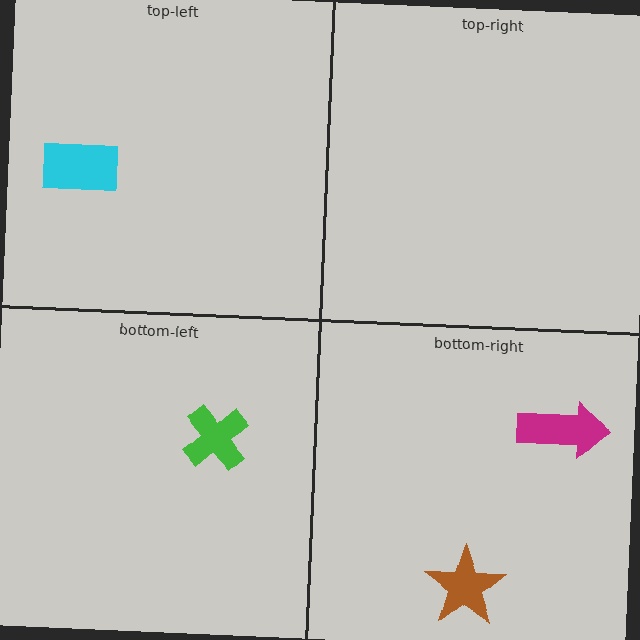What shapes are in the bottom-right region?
The brown star, the magenta arrow.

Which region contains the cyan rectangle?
The top-left region.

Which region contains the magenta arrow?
The bottom-right region.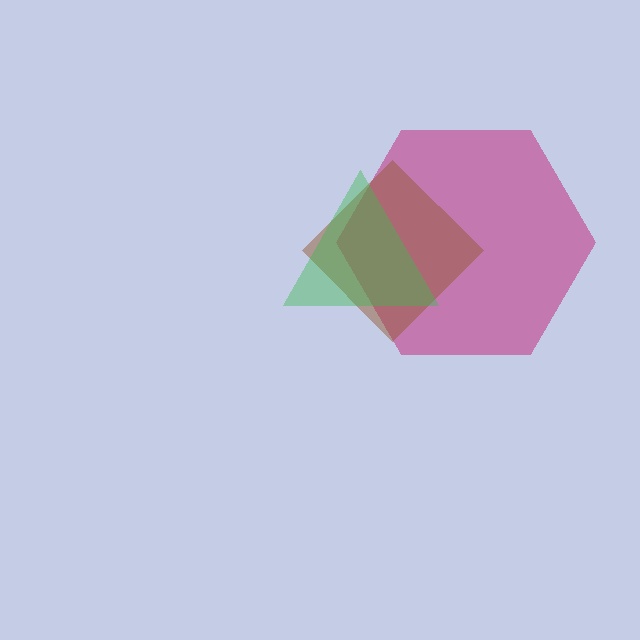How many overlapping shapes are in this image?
There are 3 overlapping shapes in the image.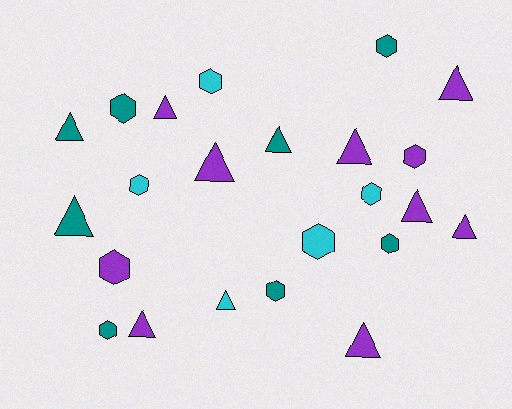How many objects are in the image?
There are 23 objects.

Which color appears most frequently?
Purple, with 10 objects.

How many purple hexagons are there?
There are 2 purple hexagons.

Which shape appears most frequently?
Triangle, with 12 objects.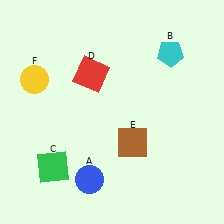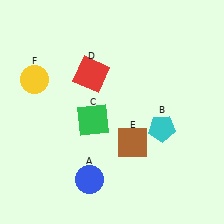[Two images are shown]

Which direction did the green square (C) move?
The green square (C) moved up.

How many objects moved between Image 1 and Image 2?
2 objects moved between the two images.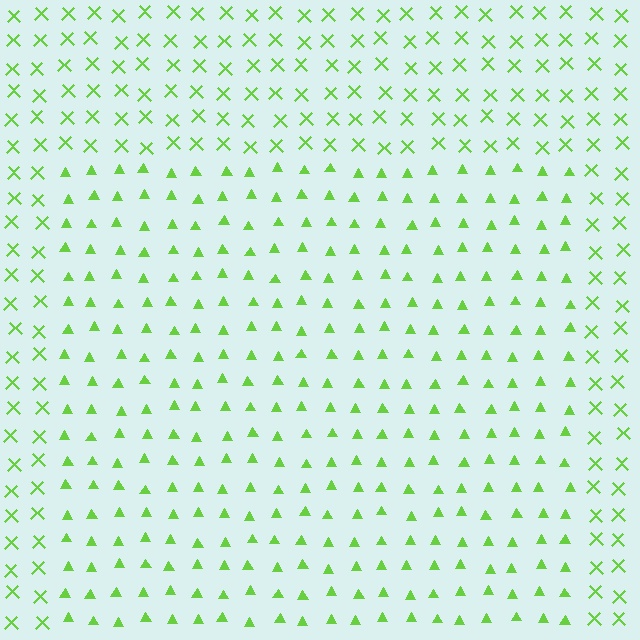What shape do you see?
I see a rectangle.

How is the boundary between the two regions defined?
The boundary is defined by a change in element shape: triangles inside vs. X marks outside. All elements share the same color and spacing.